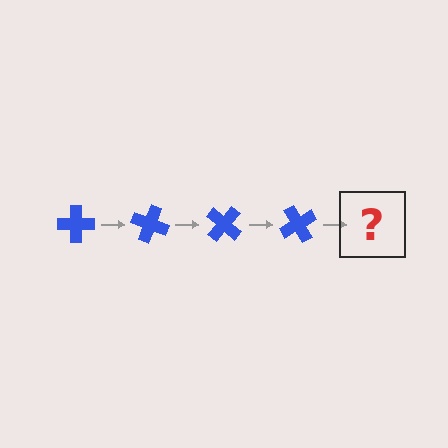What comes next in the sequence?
The next element should be a blue cross rotated 80 degrees.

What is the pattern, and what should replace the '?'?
The pattern is that the cross rotates 20 degrees each step. The '?' should be a blue cross rotated 80 degrees.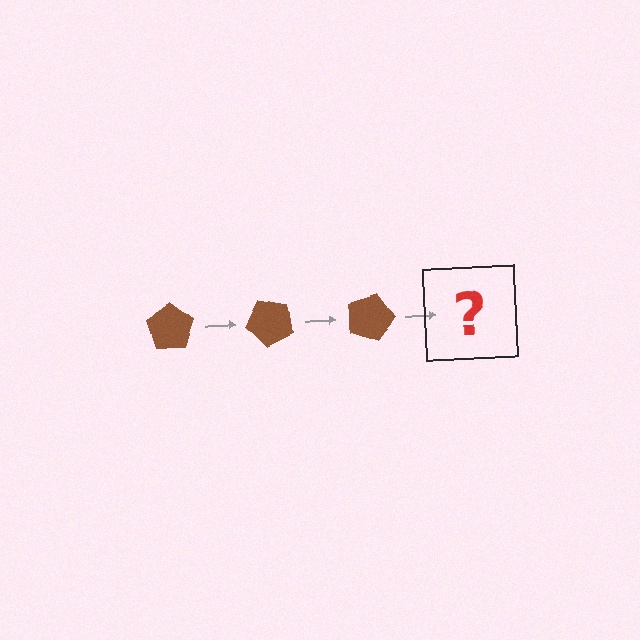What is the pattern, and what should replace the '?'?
The pattern is that the pentagon rotates 45 degrees each step. The '?' should be a brown pentagon rotated 135 degrees.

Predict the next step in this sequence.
The next step is a brown pentagon rotated 135 degrees.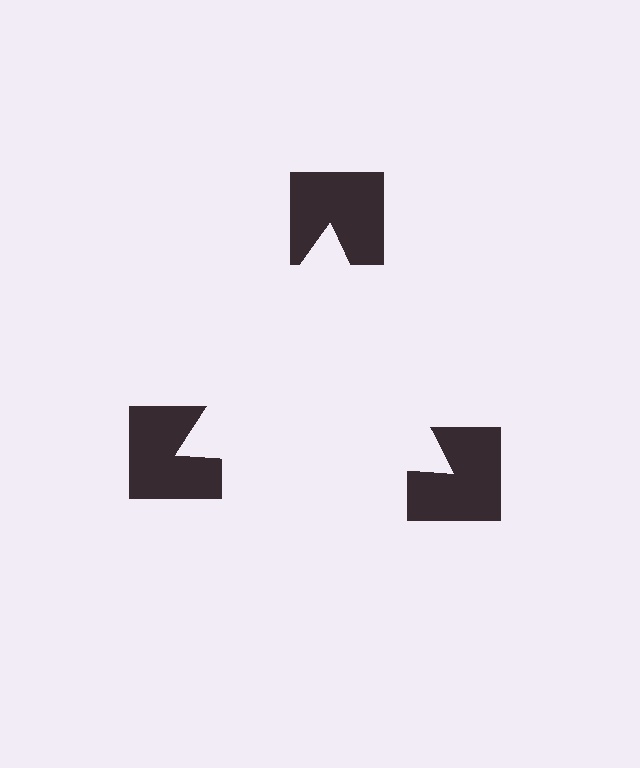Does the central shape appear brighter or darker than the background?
It typically appears slightly brighter than the background, even though no actual brightness change is drawn.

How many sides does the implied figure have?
3 sides.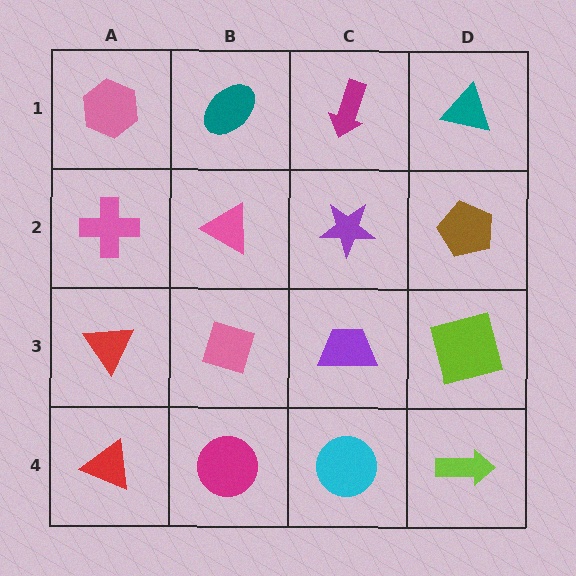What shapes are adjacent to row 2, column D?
A teal triangle (row 1, column D), a lime square (row 3, column D), a purple star (row 2, column C).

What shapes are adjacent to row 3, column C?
A purple star (row 2, column C), a cyan circle (row 4, column C), a pink diamond (row 3, column B), a lime square (row 3, column D).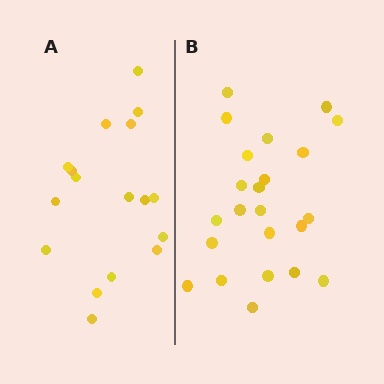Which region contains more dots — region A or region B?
Region B (the right region) has more dots.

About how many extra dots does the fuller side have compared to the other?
Region B has about 6 more dots than region A.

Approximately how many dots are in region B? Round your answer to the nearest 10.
About 20 dots. (The exact count is 23, which rounds to 20.)